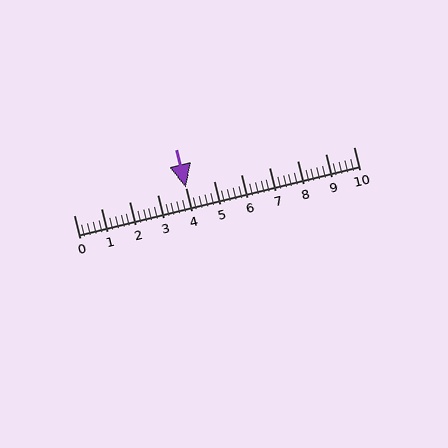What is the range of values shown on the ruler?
The ruler shows values from 0 to 10.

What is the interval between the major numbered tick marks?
The major tick marks are spaced 1 units apart.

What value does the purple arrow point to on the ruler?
The purple arrow points to approximately 4.0.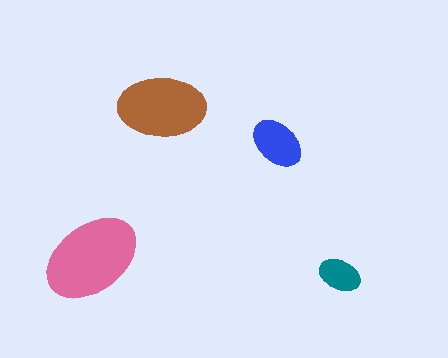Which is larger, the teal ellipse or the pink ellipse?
The pink one.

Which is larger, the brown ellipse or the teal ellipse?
The brown one.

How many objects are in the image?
There are 4 objects in the image.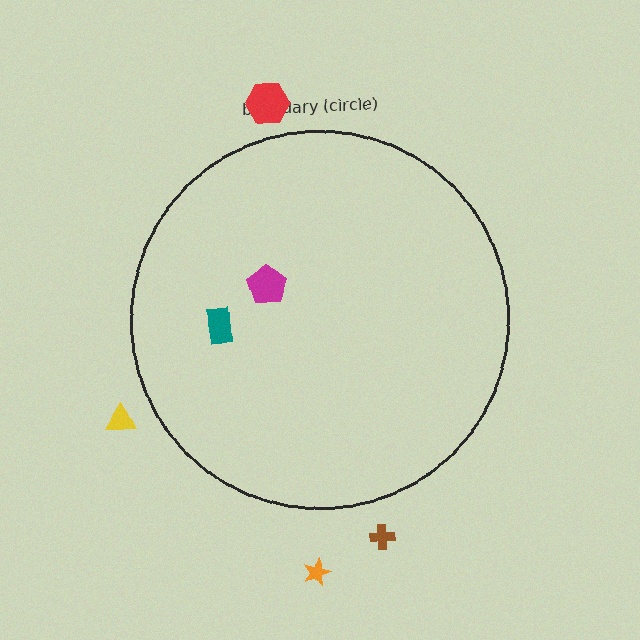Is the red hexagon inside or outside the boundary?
Outside.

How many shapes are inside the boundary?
2 inside, 4 outside.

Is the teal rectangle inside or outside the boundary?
Inside.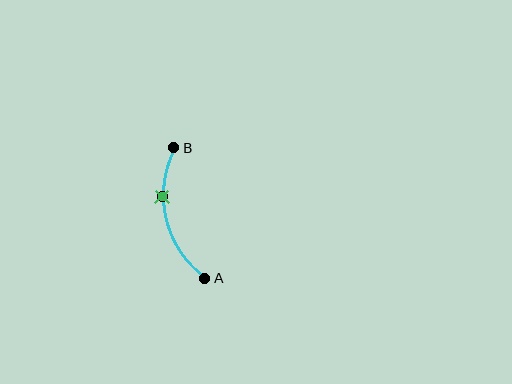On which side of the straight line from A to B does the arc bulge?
The arc bulges to the left of the straight line connecting A and B.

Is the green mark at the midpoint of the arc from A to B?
No. The green mark lies on the arc but is closer to endpoint B. The arc midpoint would be at the point on the curve equidistant along the arc from both A and B.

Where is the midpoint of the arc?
The arc midpoint is the point on the curve farthest from the straight line joining A and B. It sits to the left of that line.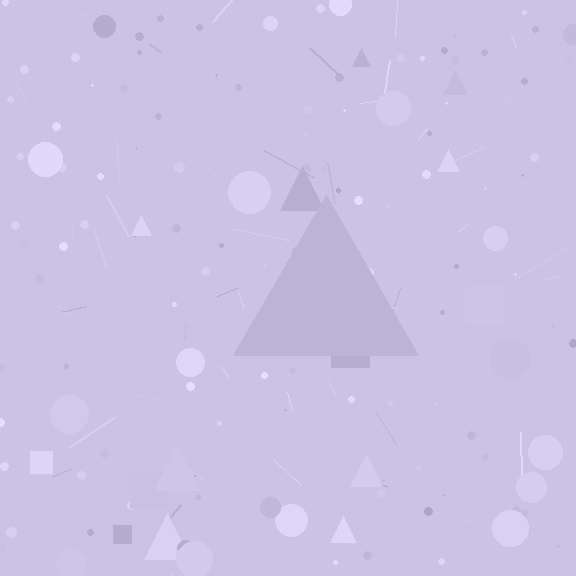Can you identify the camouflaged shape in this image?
The camouflaged shape is a triangle.